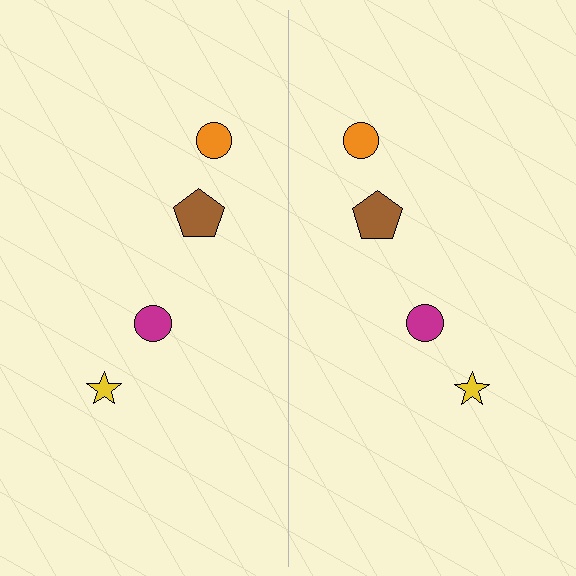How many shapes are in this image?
There are 8 shapes in this image.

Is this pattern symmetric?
Yes, this pattern has bilateral (reflection) symmetry.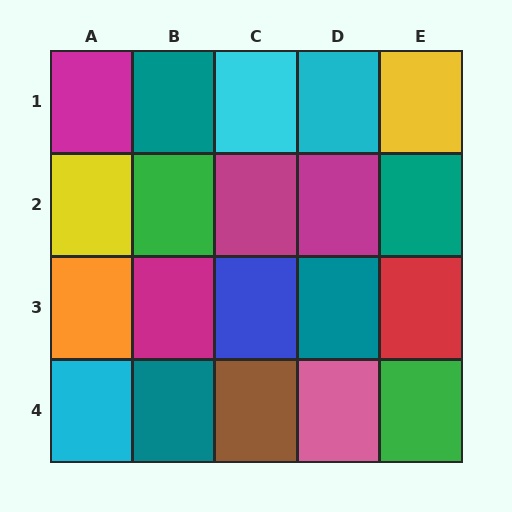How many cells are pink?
1 cell is pink.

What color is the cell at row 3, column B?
Magenta.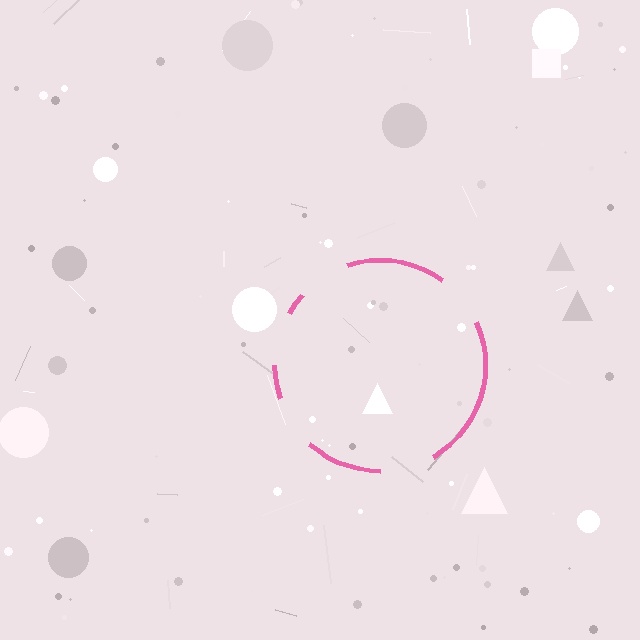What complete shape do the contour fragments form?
The contour fragments form a circle.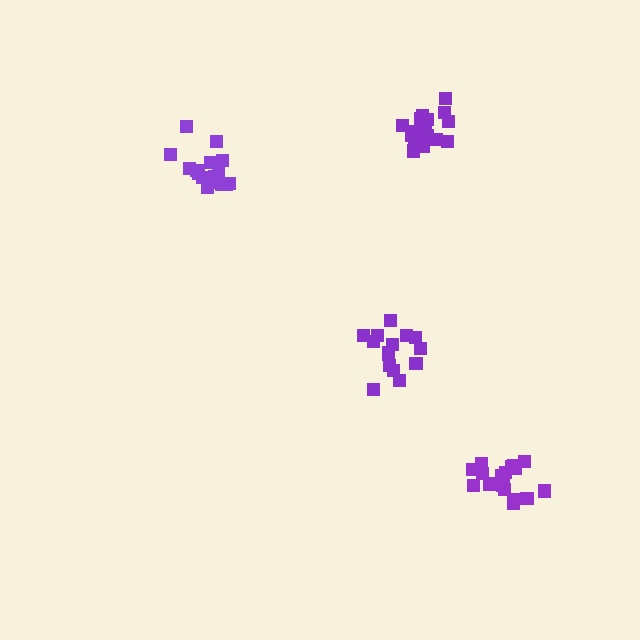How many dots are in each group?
Group 1: 19 dots, Group 2: 15 dots, Group 3: 17 dots, Group 4: 19 dots (70 total).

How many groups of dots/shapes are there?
There are 4 groups.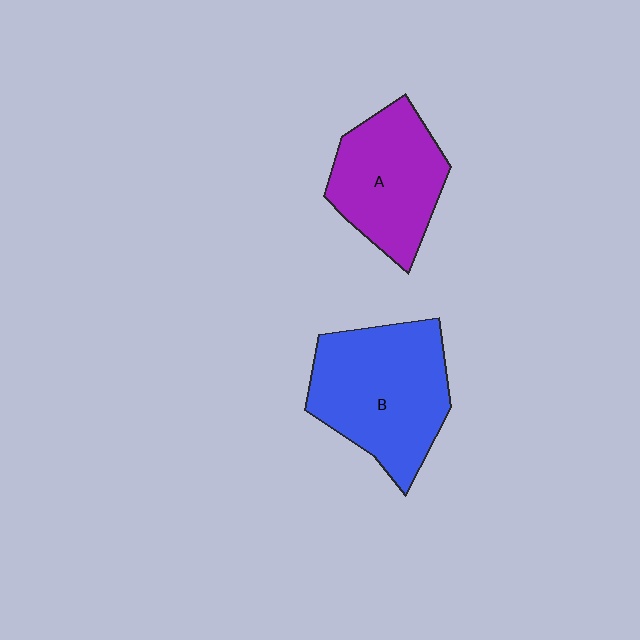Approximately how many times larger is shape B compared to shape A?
Approximately 1.3 times.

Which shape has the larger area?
Shape B (blue).